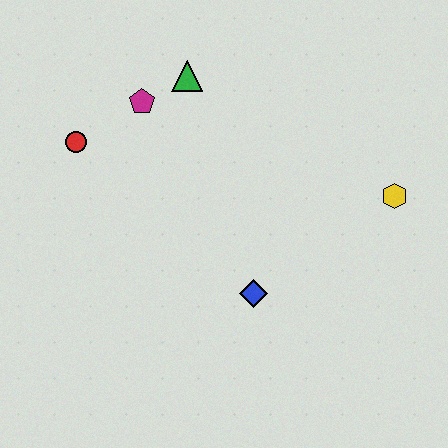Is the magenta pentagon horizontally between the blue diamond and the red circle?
Yes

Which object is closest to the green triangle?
The magenta pentagon is closest to the green triangle.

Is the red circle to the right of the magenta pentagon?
No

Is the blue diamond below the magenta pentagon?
Yes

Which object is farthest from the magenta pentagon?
The yellow hexagon is farthest from the magenta pentagon.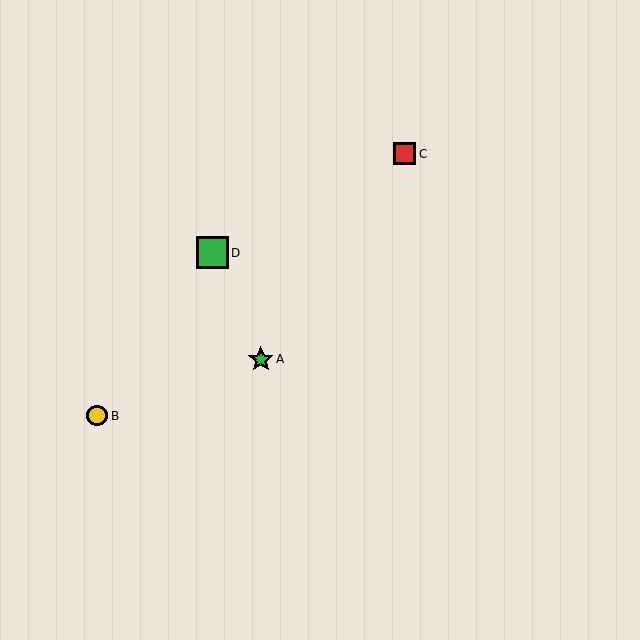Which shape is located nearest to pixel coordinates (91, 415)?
The yellow circle (labeled B) at (97, 416) is nearest to that location.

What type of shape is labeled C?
Shape C is a red square.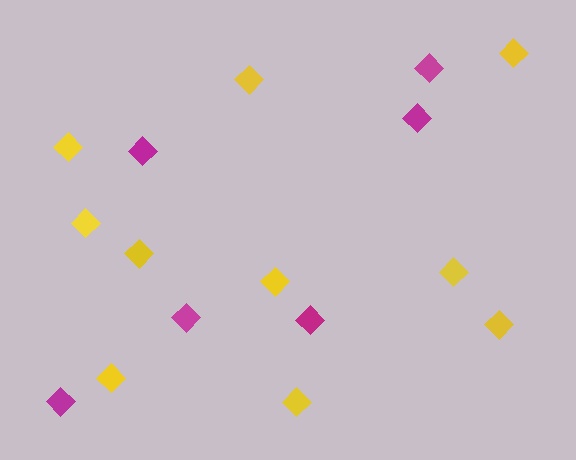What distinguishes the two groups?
There are 2 groups: one group of magenta diamonds (6) and one group of yellow diamonds (10).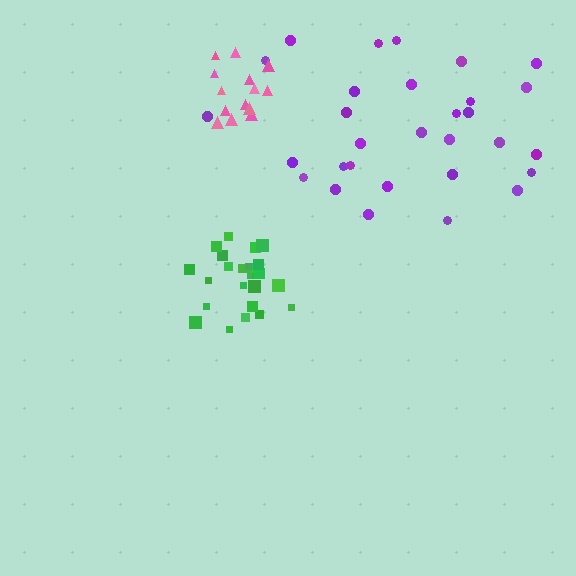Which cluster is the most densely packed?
Green.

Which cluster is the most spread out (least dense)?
Purple.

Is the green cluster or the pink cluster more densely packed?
Green.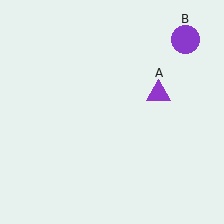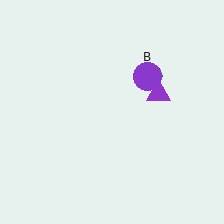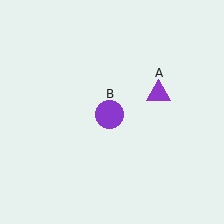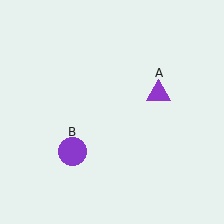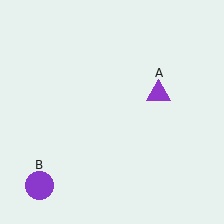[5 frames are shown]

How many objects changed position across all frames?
1 object changed position: purple circle (object B).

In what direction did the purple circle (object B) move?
The purple circle (object B) moved down and to the left.